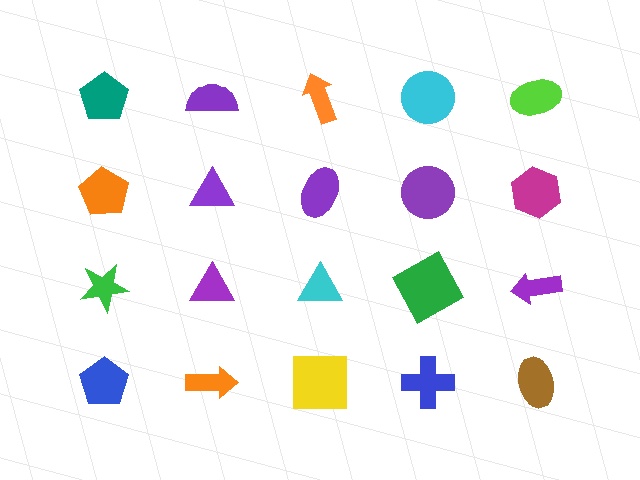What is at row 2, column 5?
A magenta hexagon.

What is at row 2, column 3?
A purple ellipse.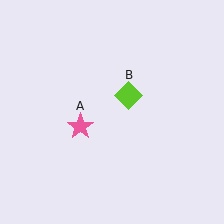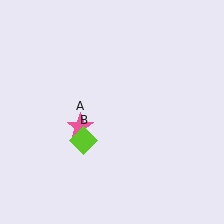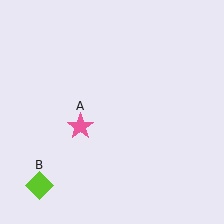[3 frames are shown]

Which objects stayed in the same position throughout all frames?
Pink star (object A) remained stationary.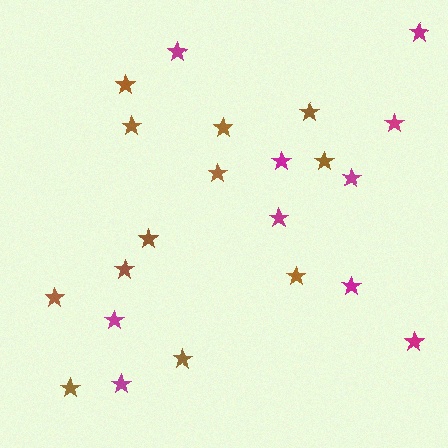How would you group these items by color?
There are 2 groups: one group of magenta stars (10) and one group of brown stars (12).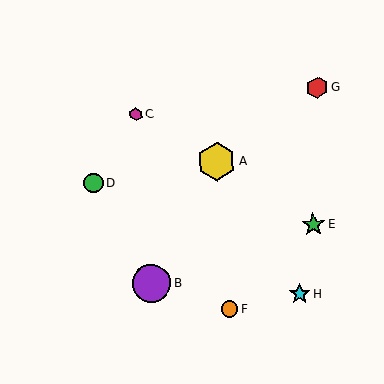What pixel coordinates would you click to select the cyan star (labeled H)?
Click at (300, 294) to select the cyan star H.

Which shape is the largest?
The yellow hexagon (labeled A) is the largest.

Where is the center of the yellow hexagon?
The center of the yellow hexagon is at (217, 162).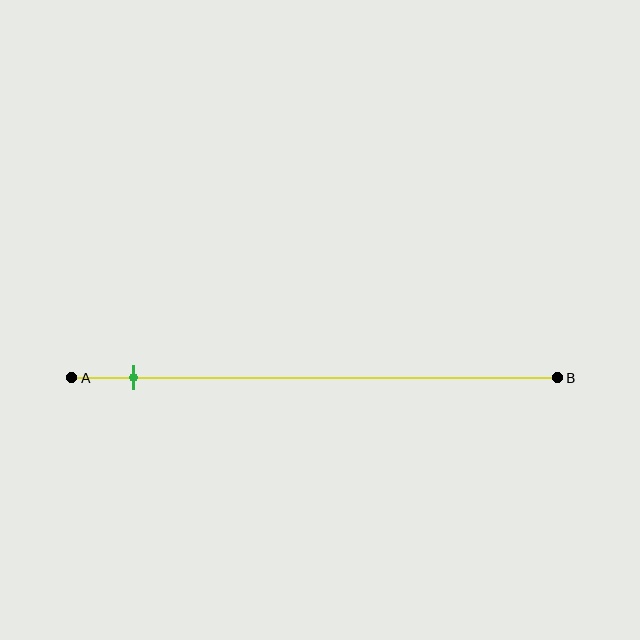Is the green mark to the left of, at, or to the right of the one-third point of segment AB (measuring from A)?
The green mark is to the left of the one-third point of segment AB.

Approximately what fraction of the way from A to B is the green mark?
The green mark is approximately 15% of the way from A to B.